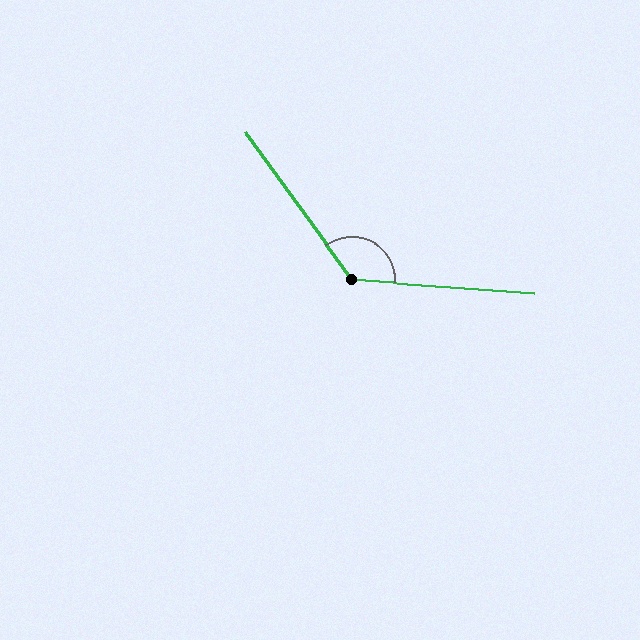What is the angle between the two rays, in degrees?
Approximately 130 degrees.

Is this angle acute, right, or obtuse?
It is obtuse.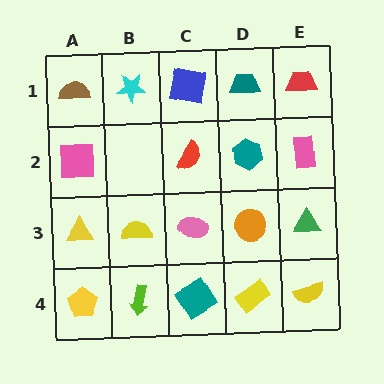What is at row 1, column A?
A brown semicircle.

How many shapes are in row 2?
4 shapes.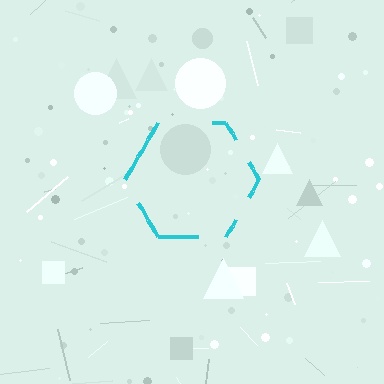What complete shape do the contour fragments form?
The contour fragments form a hexagon.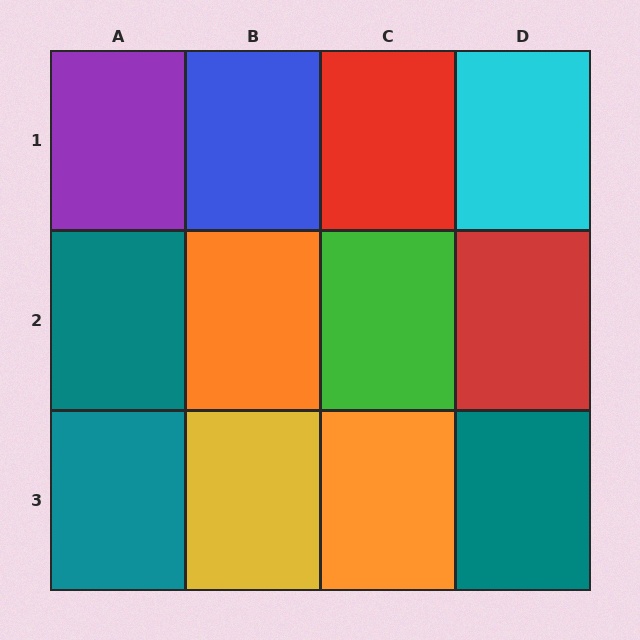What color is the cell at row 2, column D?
Red.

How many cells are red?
2 cells are red.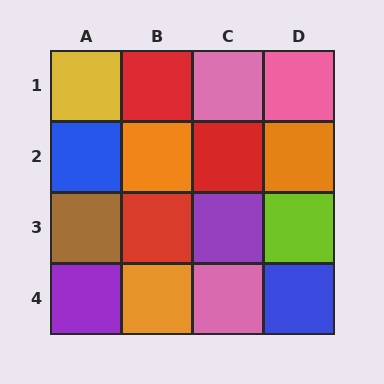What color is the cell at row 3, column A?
Brown.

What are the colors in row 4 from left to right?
Purple, orange, pink, blue.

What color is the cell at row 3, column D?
Lime.